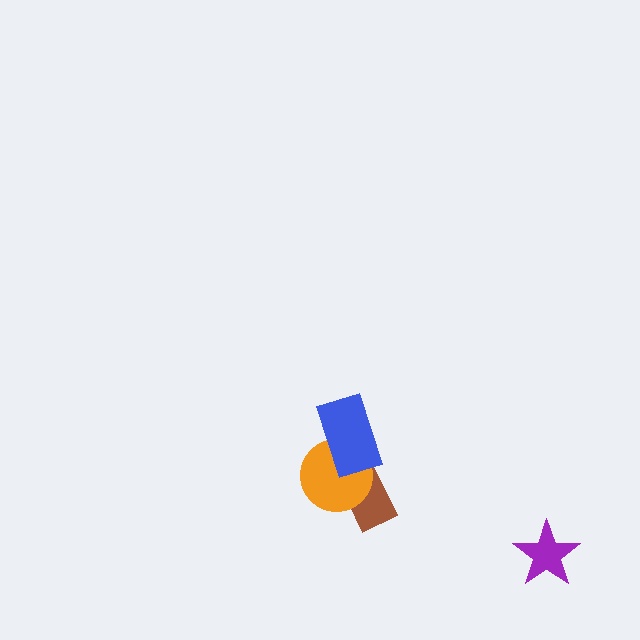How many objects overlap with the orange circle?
2 objects overlap with the orange circle.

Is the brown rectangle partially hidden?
Yes, it is partially covered by another shape.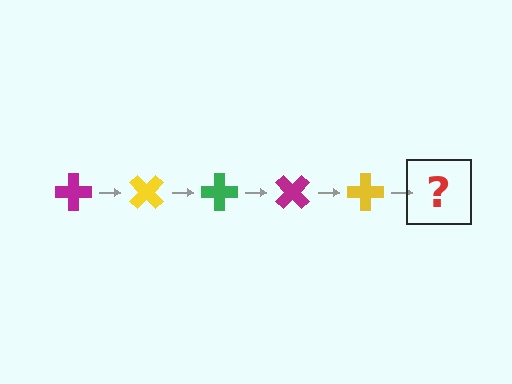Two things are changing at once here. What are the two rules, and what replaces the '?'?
The two rules are that it rotates 45 degrees each step and the color cycles through magenta, yellow, and green. The '?' should be a green cross, rotated 225 degrees from the start.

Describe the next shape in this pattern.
It should be a green cross, rotated 225 degrees from the start.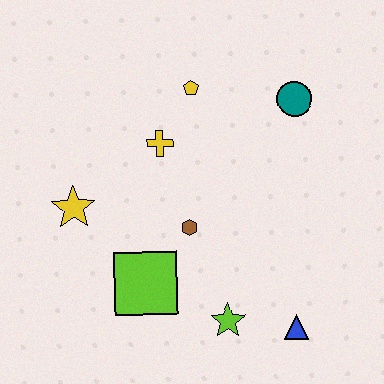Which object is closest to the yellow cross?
The yellow pentagon is closest to the yellow cross.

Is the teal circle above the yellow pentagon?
No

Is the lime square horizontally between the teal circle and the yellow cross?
No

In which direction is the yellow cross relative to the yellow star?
The yellow cross is to the right of the yellow star.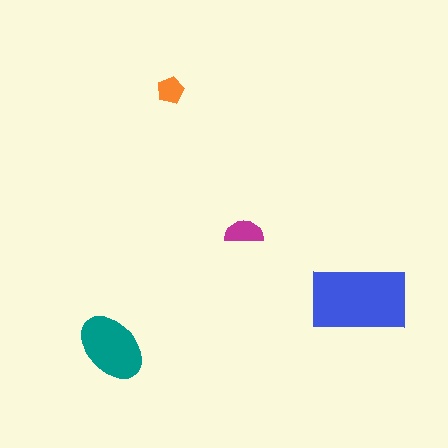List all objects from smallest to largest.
The orange pentagon, the magenta semicircle, the teal ellipse, the blue rectangle.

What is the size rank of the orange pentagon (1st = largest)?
4th.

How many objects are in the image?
There are 4 objects in the image.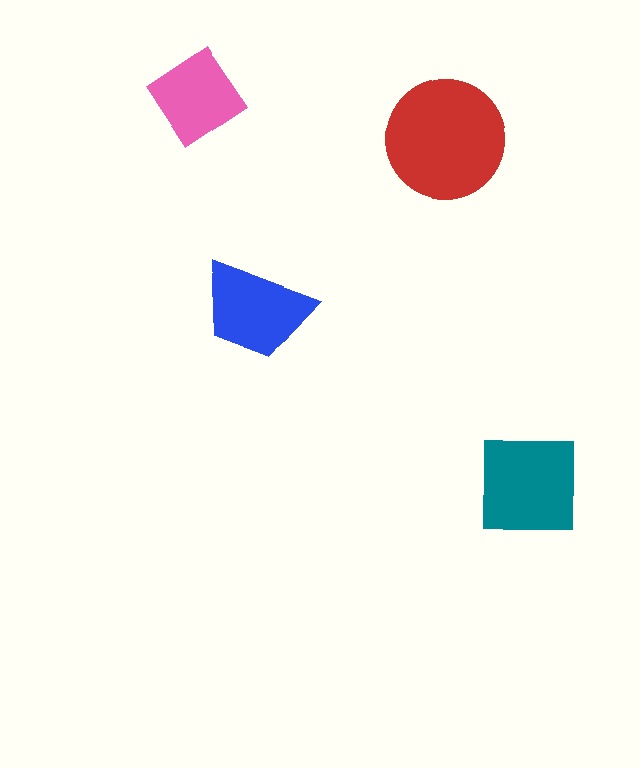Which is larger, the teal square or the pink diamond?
The teal square.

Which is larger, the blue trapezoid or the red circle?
The red circle.